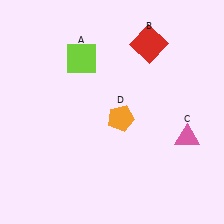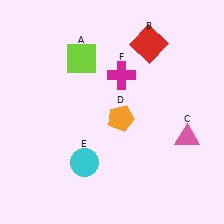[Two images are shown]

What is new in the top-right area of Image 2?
A magenta cross (F) was added in the top-right area of Image 2.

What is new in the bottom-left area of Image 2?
A cyan circle (E) was added in the bottom-left area of Image 2.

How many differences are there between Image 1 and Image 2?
There are 2 differences between the two images.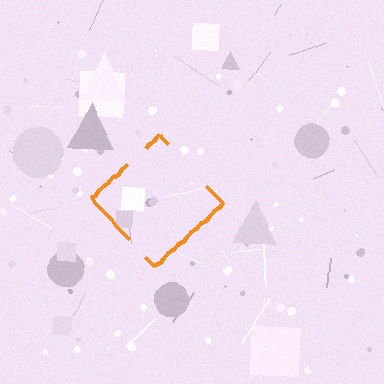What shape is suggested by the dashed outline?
The dashed outline suggests a diamond.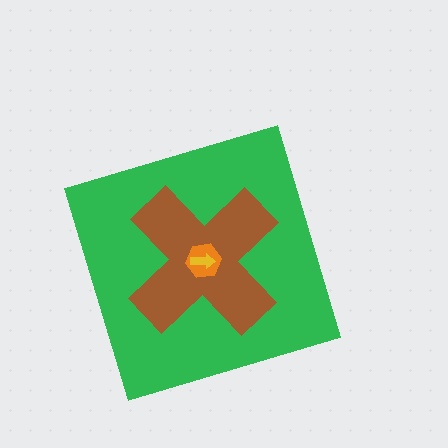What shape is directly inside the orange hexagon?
The yellow arrow.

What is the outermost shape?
The green diamond.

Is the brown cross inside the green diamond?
Yes.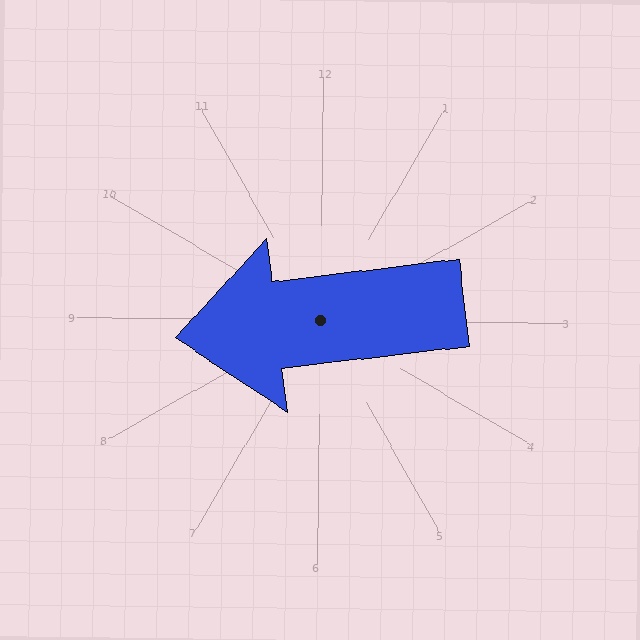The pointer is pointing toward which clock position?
Roughly 9 o'clock.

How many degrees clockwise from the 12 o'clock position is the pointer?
Approximately 262 degrees.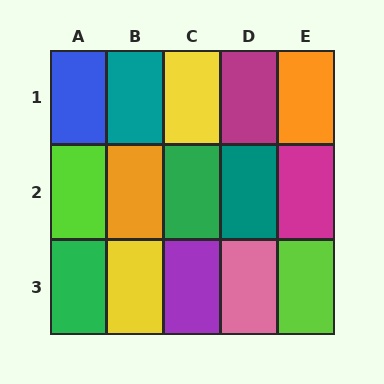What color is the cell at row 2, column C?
Green.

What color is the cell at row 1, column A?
Blue.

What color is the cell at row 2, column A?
Lime.